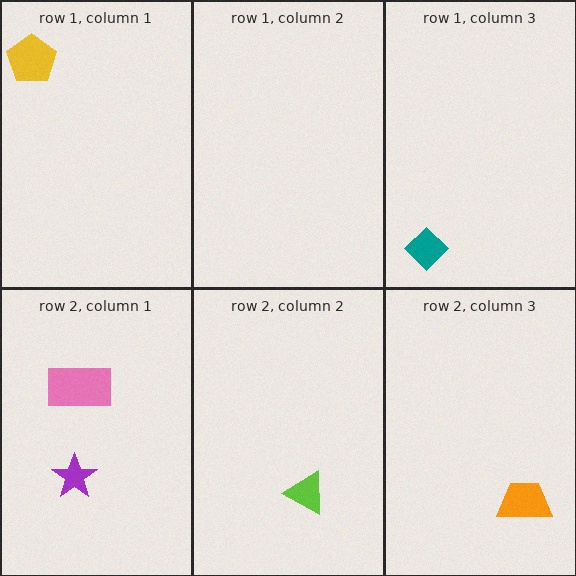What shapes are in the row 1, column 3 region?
The teal diamond.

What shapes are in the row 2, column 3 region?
The orange trapezoid.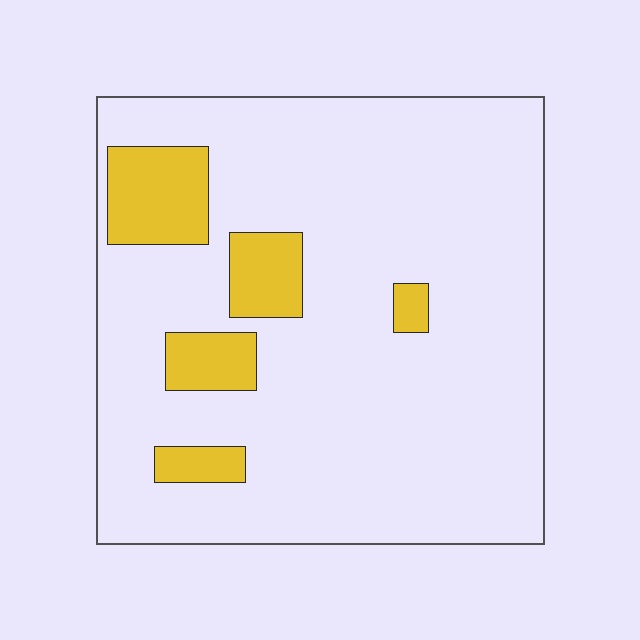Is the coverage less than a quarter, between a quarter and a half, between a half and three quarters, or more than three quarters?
Less than a quarter.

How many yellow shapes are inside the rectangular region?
5.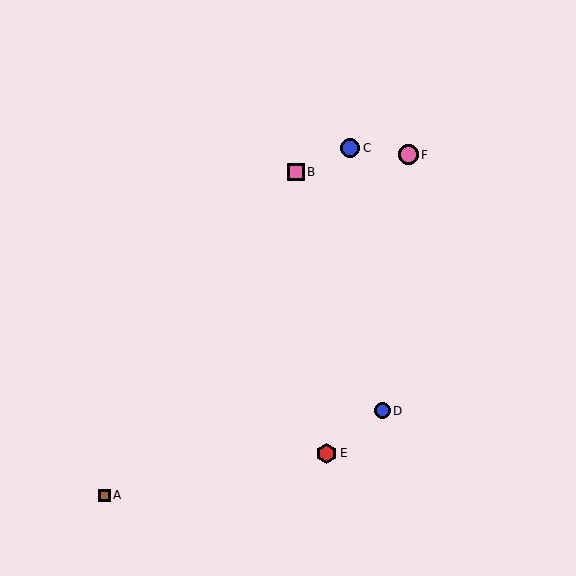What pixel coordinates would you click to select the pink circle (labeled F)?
Click at (408, 155) to select the pink circle F.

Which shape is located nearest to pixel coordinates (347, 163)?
The blue circle (labeled C) at (350, 148) is nearest to that location.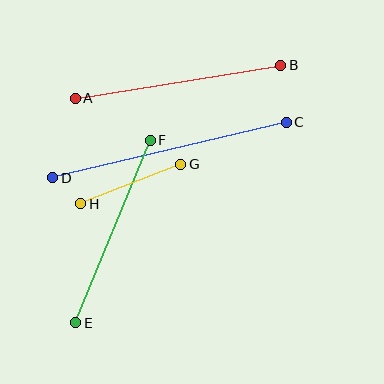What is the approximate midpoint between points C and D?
The midpoint is at approximately (169, 150) pixels.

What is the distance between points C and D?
The distance is approximately 240 pixels.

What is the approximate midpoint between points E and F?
The midpoint is at approximately (113, 232) pixels.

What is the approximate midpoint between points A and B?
The midpoint is at approximately (178, 82) pixels.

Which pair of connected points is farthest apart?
Points C and D are farthest apart.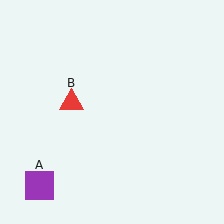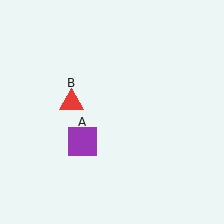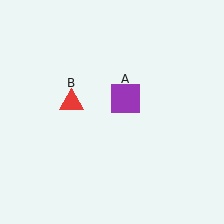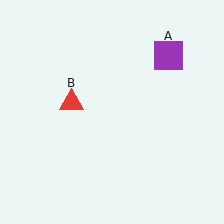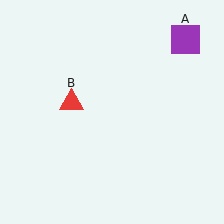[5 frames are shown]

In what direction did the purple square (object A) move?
The purple square (object A) moved up and to the right.